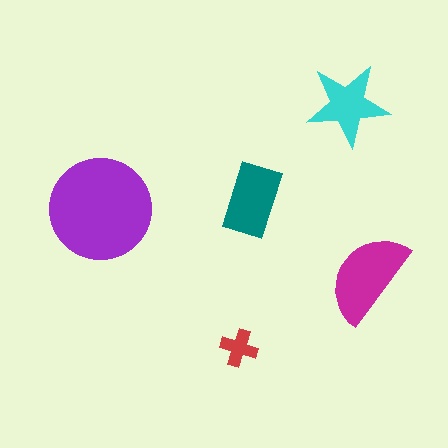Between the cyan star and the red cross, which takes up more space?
The cyan star.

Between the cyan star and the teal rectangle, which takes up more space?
The teal rectangle.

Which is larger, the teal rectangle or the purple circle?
The purple circle.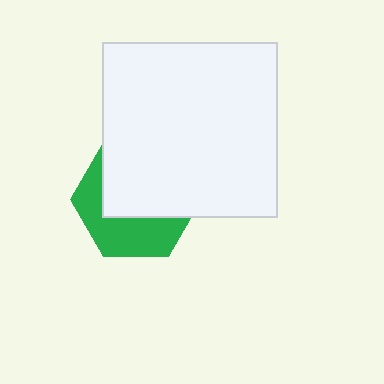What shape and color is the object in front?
The object in front is a white square.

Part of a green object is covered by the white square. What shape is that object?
It is a hexagon.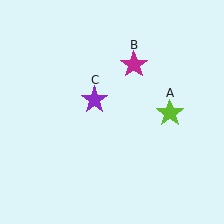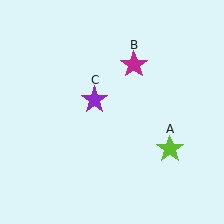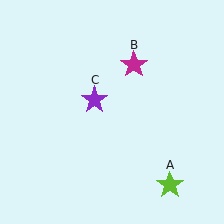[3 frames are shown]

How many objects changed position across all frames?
1 object changed position: lime star (object A).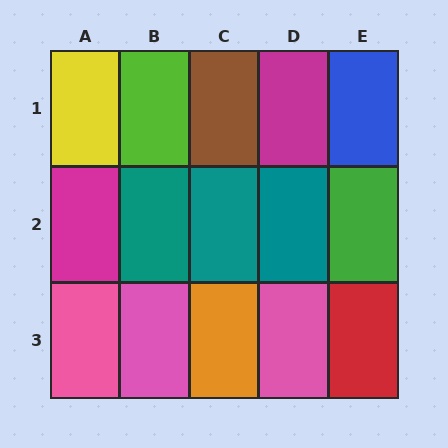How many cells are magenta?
2 cells are magenta.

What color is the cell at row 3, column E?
Red.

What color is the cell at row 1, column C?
Brown.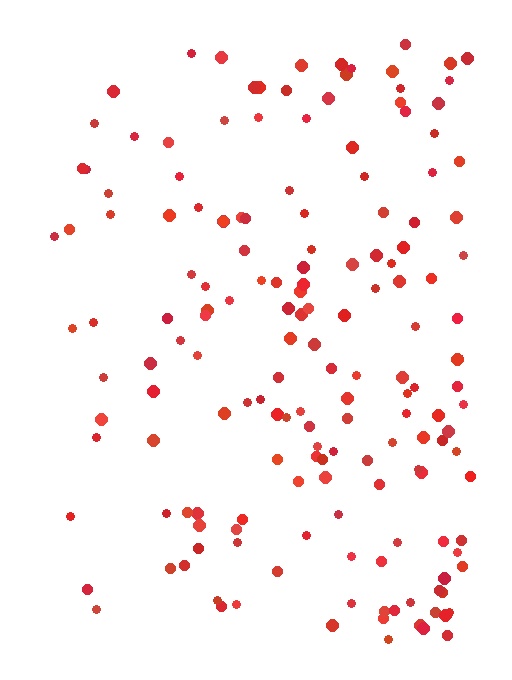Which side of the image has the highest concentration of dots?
The right.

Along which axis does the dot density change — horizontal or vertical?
Horizontal.